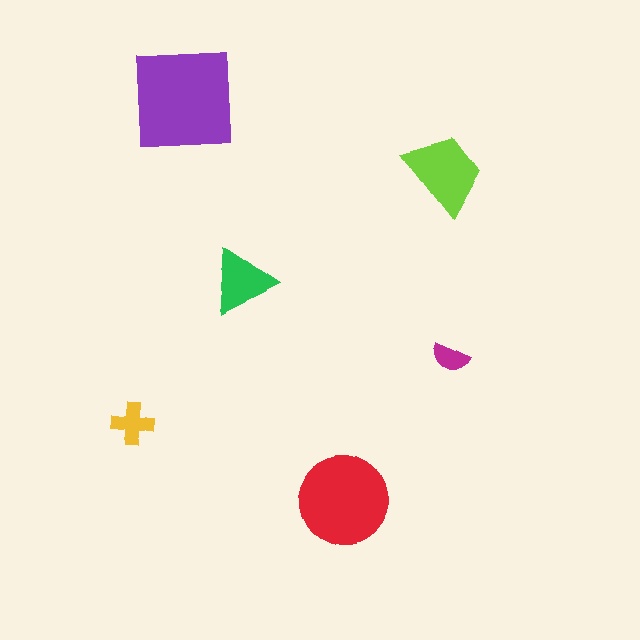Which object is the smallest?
The magenta semicircle.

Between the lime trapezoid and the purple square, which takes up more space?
The purple square.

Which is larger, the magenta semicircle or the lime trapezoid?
The lime trapezoid.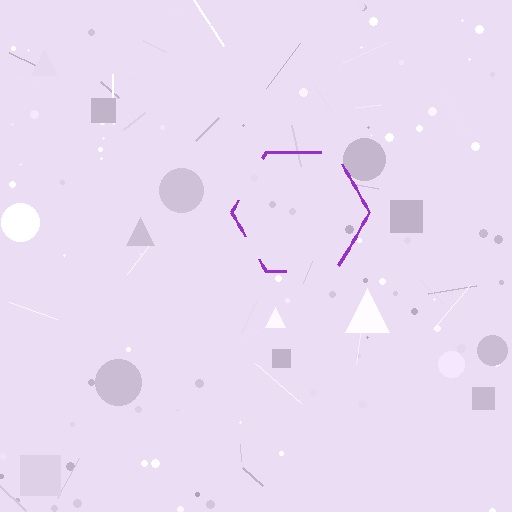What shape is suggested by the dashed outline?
The dashed outline suggests a hexagon.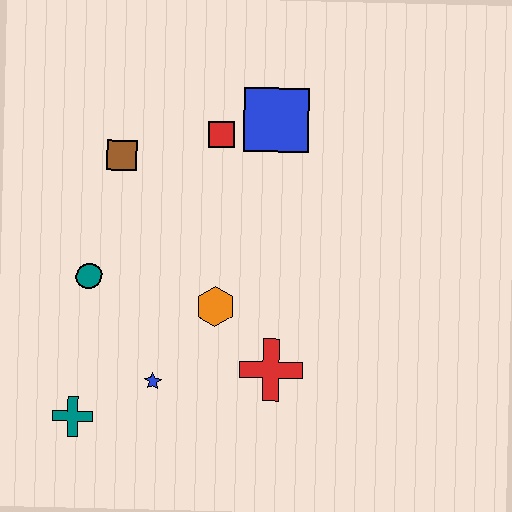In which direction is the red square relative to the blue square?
The red square is to the left of the blue square.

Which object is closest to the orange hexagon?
The red cross is closest to the orange hexagon.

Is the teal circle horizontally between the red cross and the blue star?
No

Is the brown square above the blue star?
Yes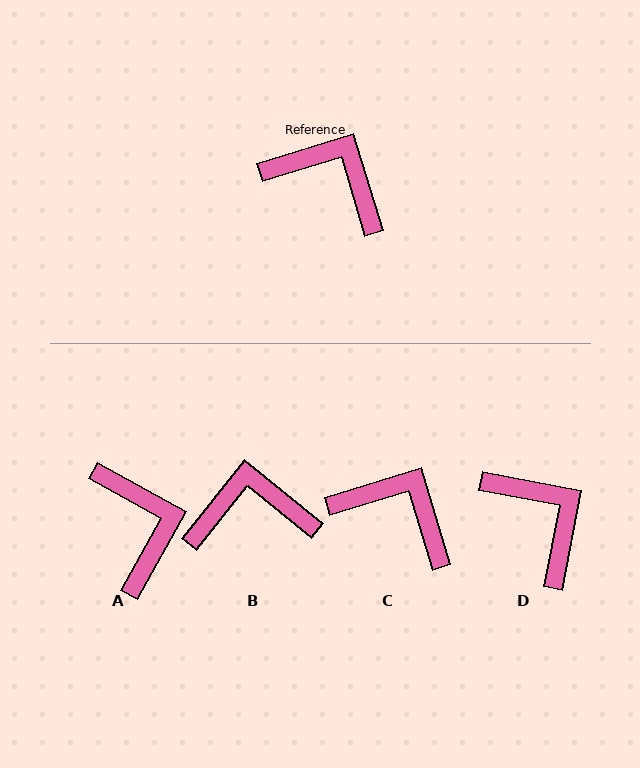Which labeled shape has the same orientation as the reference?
C.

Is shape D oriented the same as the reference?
No, it is off by about 28 degrees.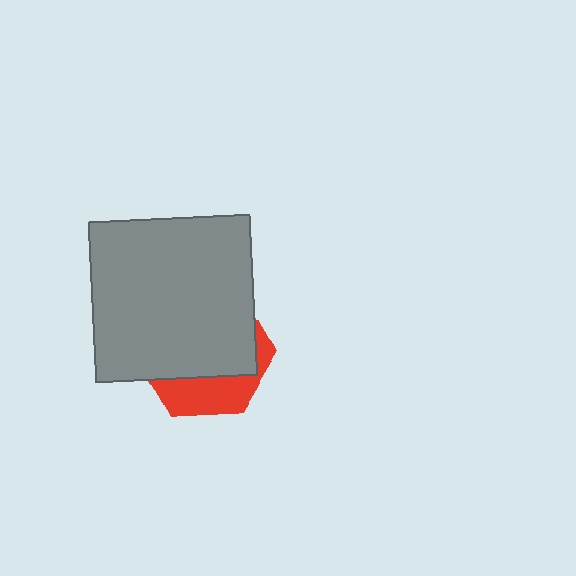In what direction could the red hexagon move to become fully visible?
The red hexagon could move down. That would shift it out from behind the gray square entirely.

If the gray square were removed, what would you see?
You would see the complete red hexagon.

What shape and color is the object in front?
The object in front is a gray square.